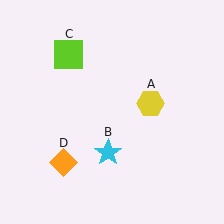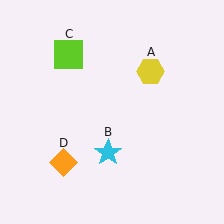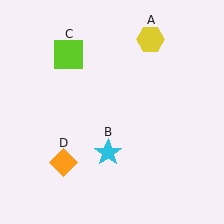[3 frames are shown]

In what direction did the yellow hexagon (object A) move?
The yellow hexagon (object A) moved up.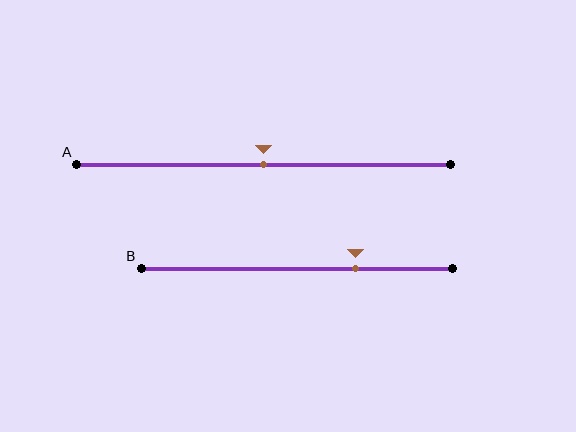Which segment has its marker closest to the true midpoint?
Segment A has its marker closest to the true midpoint.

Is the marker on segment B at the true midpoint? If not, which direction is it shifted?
No, the marker on segment B is shifted to the right by about 19% of the segment length.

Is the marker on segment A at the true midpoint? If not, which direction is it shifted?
Yes, the marker on segment A is at the true midpoint.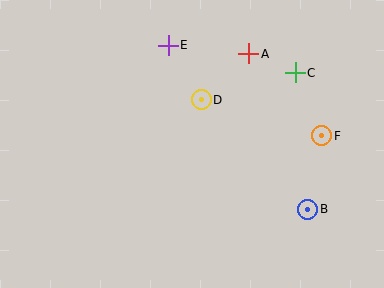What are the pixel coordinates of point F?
Point F is at (322, 136).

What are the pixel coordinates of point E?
Point E is at (168, 45).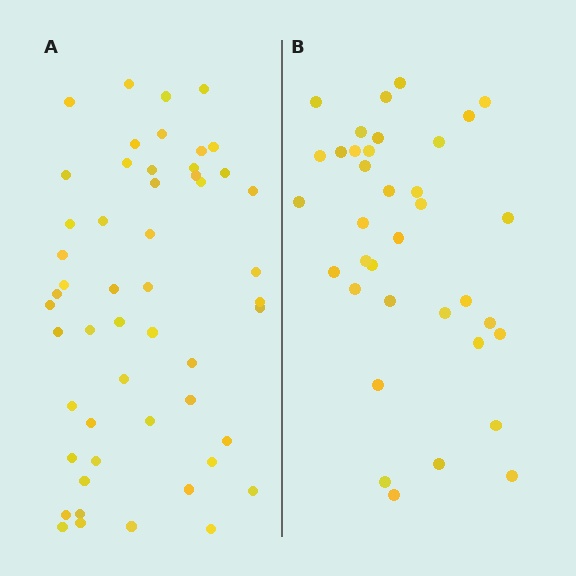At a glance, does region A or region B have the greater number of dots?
Region A (the left region) has more dots.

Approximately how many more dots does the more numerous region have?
Region A has approximately 15 more dots than region B.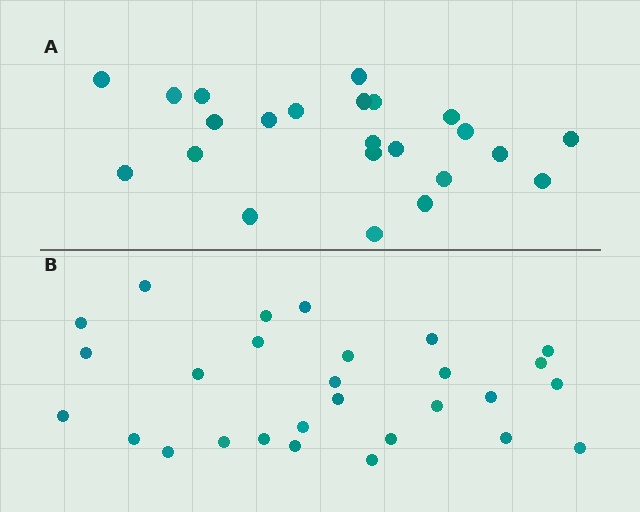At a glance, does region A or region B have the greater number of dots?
Region B (the bottom region) has more dots.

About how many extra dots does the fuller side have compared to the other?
Region B has about 5 more dots than region A.